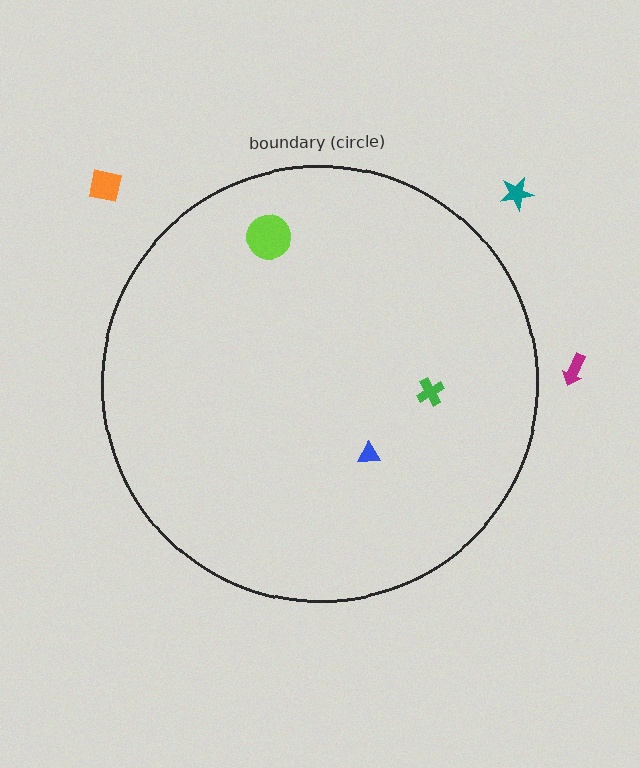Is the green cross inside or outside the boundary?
Inside.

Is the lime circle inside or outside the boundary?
Inside.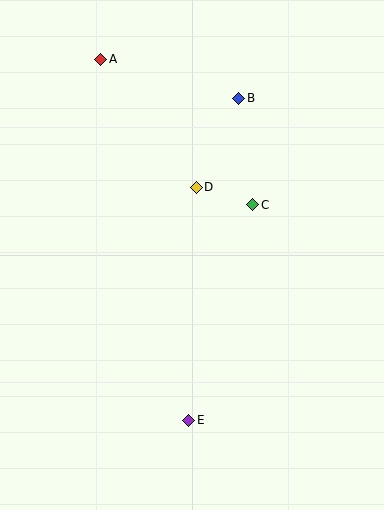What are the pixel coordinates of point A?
Point A is at (101, 59).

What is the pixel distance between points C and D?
The distance between C and D is 59 pixels.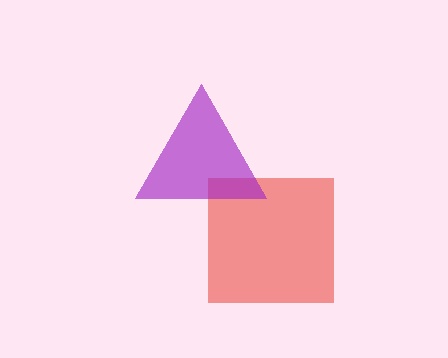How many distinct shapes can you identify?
There are 2 distinct shapes: a red square, a purple triangle.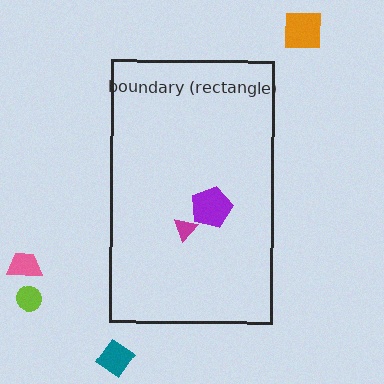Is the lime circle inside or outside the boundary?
Outside.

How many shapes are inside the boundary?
2 inside, 4 outside.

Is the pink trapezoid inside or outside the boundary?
Outside.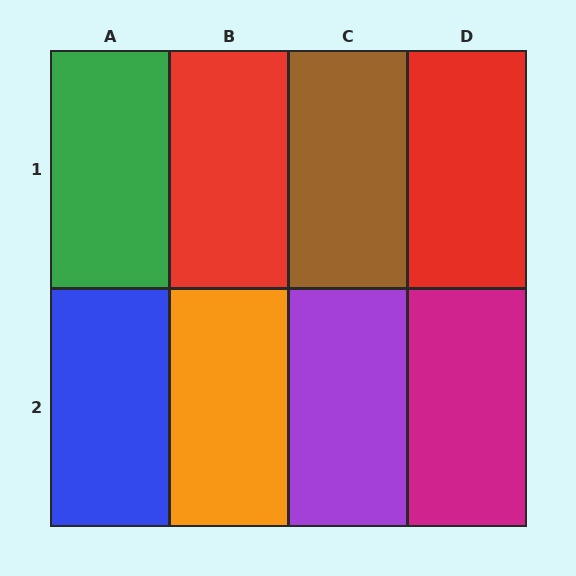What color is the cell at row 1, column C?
Brown.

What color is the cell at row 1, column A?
Green.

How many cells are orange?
1 cell is orange.